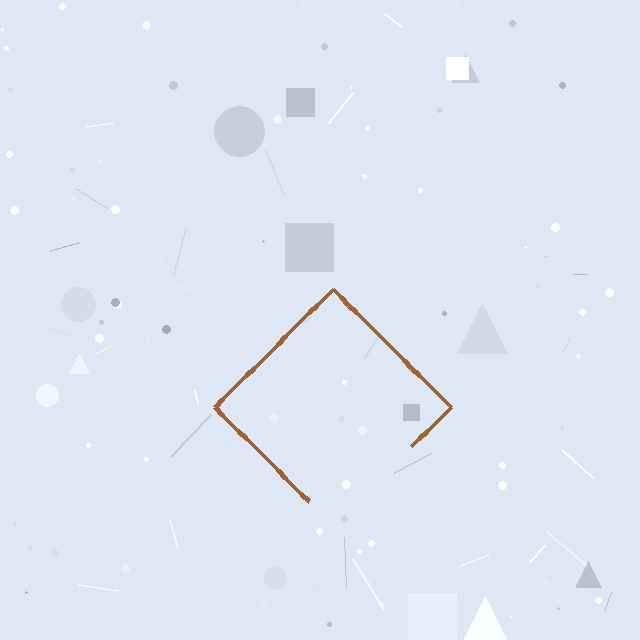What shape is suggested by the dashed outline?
The dashed outline suggests a diamond.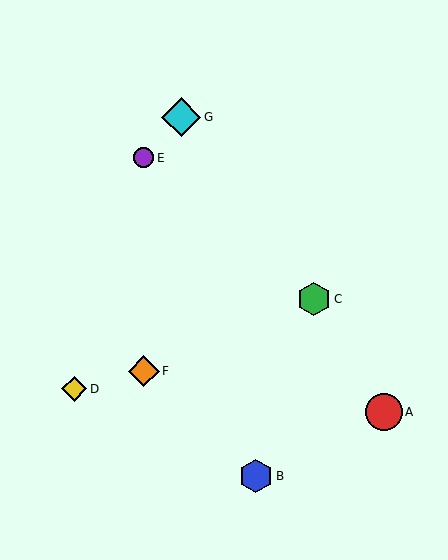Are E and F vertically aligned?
Yes, both are at x≈144.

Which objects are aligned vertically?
Objects E, F are aligned vertically.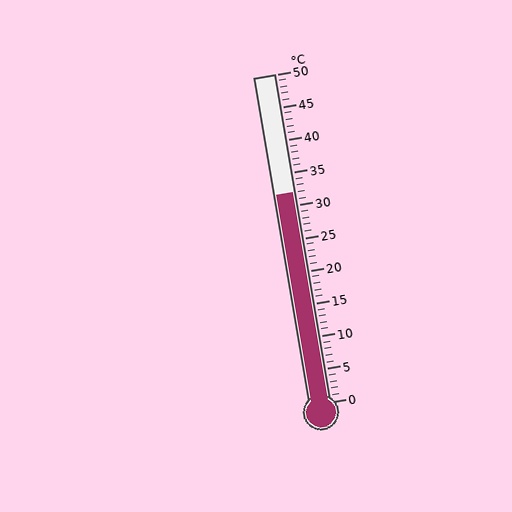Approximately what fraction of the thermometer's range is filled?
The thermometer is filled to approximately 65% of its range.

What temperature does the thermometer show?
The thermometer shows approximately 32°C.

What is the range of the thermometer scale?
The thermometer scale ranges from 0°C to 50°C.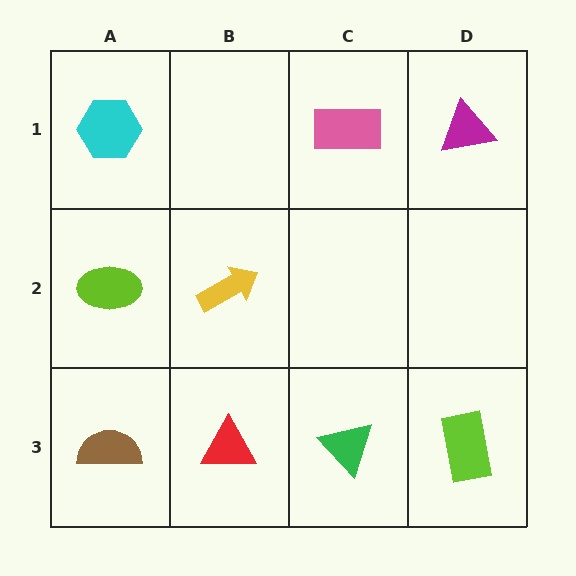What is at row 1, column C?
A pink rectangle.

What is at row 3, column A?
A brown semicircle.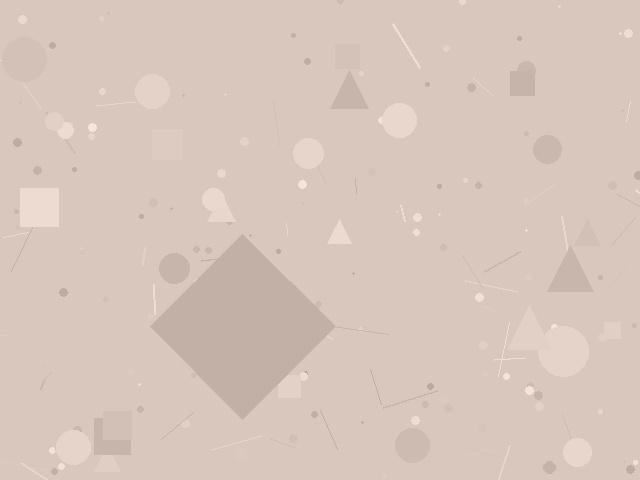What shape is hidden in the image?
A diamond is hidden in the image.